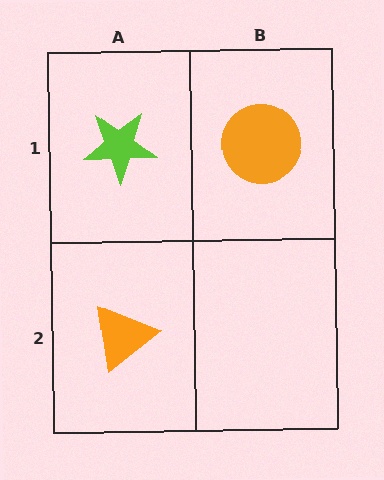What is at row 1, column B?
An orange circle.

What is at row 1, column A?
A lime star.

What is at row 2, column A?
An orange triangle.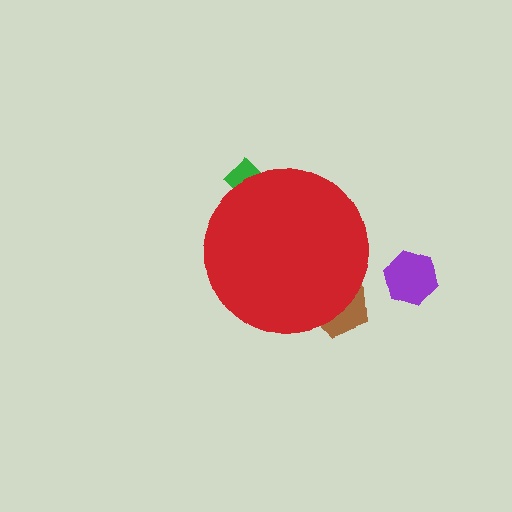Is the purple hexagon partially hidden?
No, the purple hexagon is fully visible.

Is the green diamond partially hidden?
Yes, the green diamond is partially hidden behind the red circle.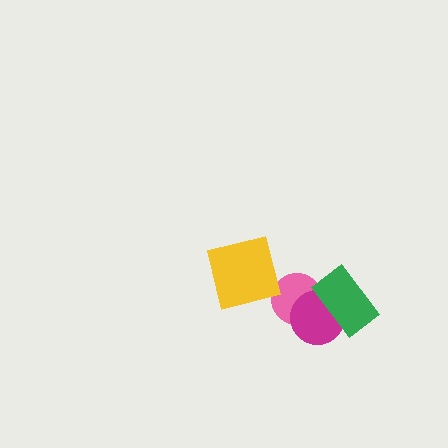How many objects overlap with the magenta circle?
2 objects overlap with the magenta circle.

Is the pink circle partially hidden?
Yes, it is partially covered by another shape.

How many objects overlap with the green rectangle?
2 objects overlap with the green rectangle.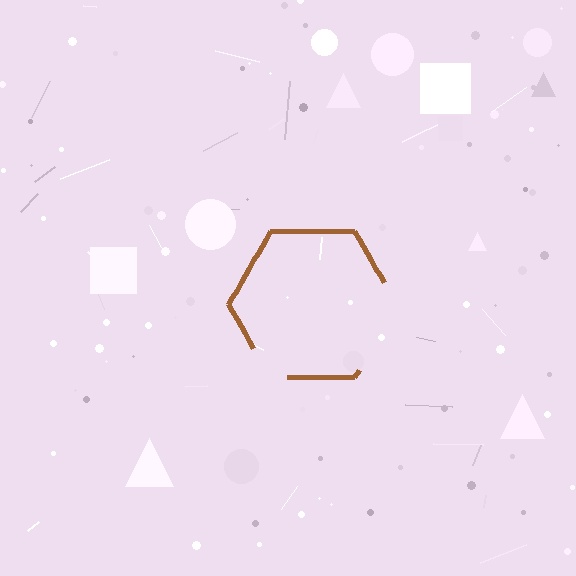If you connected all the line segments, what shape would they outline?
They would outline a hexagon.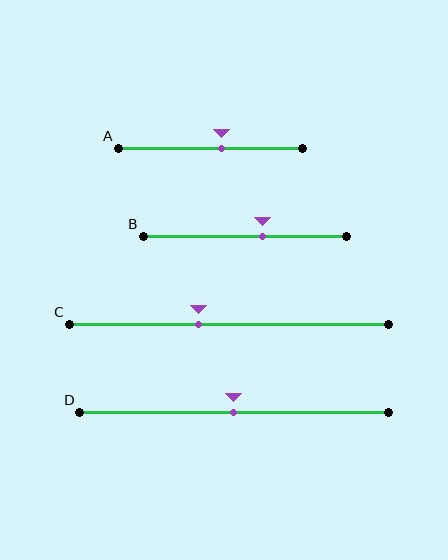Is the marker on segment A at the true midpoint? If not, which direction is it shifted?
No, the marker on segment A is shifted to the right by about 6% of the segment length.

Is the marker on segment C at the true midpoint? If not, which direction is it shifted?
No, the marker on segment C is shifted to the left by about 9% of the segment length.